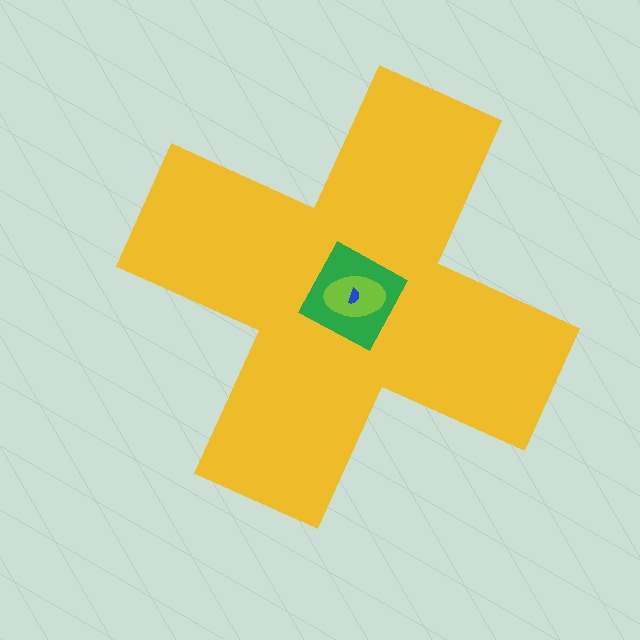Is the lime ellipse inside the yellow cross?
Yes.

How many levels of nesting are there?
4.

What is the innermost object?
The blue semicircle.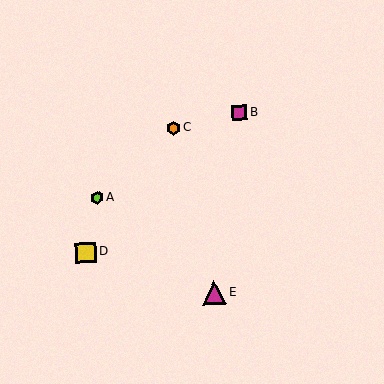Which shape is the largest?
The magenta triangle (labeled E) is the largest.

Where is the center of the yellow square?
The center of the yellow square is at (86, 253).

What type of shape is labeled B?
Shape B is a magenta square.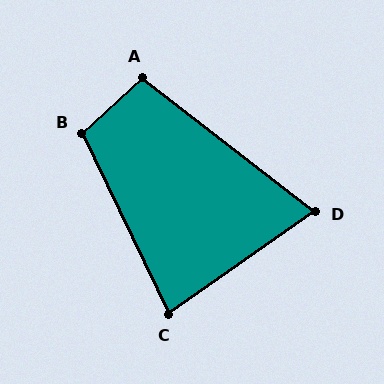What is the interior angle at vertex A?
Approximately 99 degrees (obtuse).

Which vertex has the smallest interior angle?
D, at approximately 73 degrees.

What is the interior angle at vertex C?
Approximately 81 degrees (acute).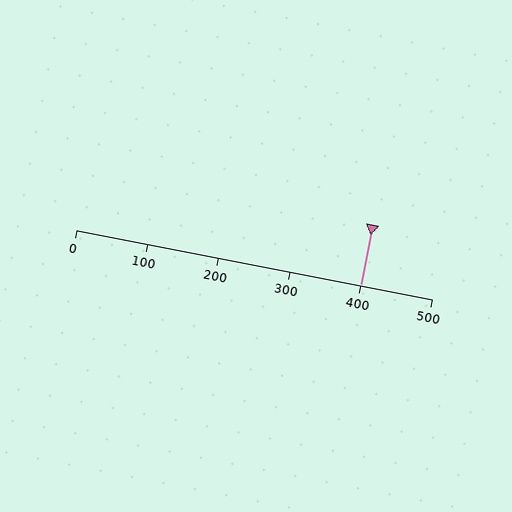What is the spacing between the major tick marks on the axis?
The major ticks are spaced 100 apart.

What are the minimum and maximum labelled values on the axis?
The axis runs from 0 to 500.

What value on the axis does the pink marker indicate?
The marker indicates approximately 400.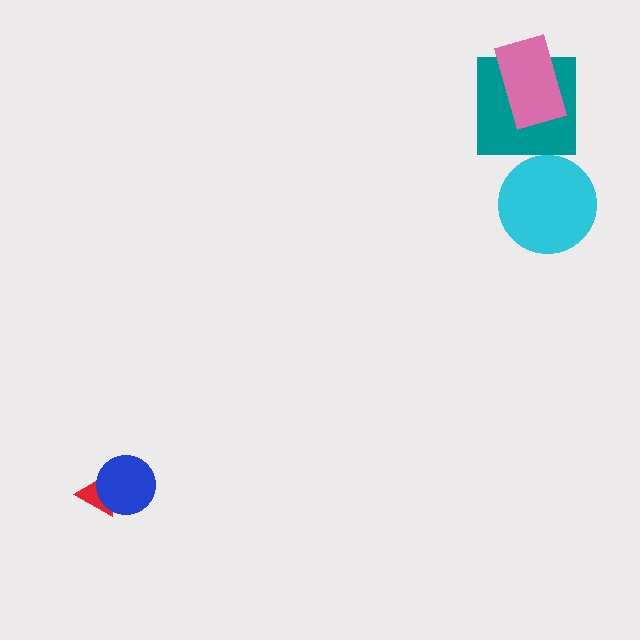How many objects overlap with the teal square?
1 object overlaps with the teal square.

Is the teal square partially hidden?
Yes, it is partially covered by another shape.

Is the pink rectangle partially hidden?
No, no other shape covers it.